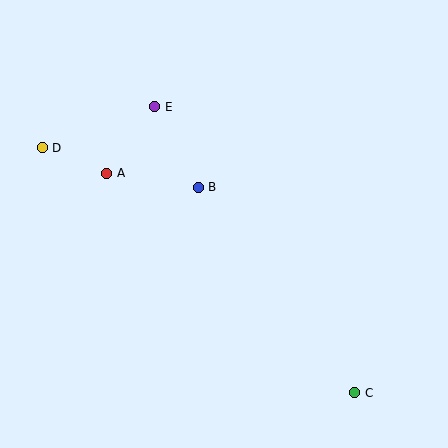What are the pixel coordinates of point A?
Point A is at (107, 173).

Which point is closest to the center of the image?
Point B at (198, 187) is closest to the center.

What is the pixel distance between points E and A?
The distance between E and A is 82 pixels.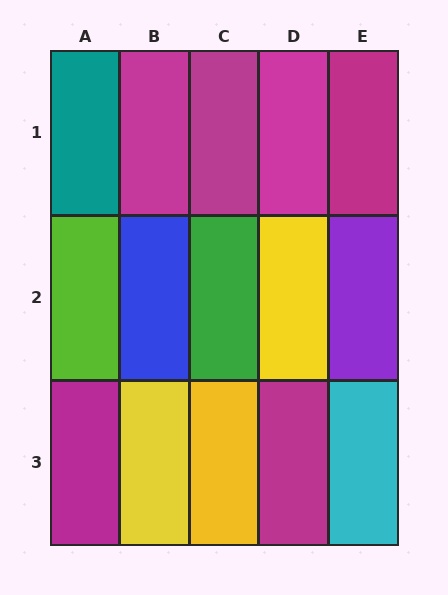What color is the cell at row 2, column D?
Yellow.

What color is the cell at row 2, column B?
Blue.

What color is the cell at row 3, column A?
Magenta.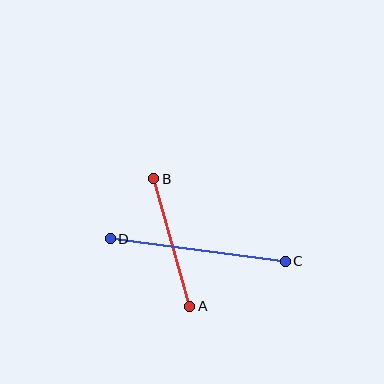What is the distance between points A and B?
The distance is approximately 132 pixels.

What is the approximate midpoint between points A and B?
The midpoint is at approximately (172, 243) pixels.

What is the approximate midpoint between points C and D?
The midpoint is at approximately (198, 250) pixels.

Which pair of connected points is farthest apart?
Points C and D are farthest apart.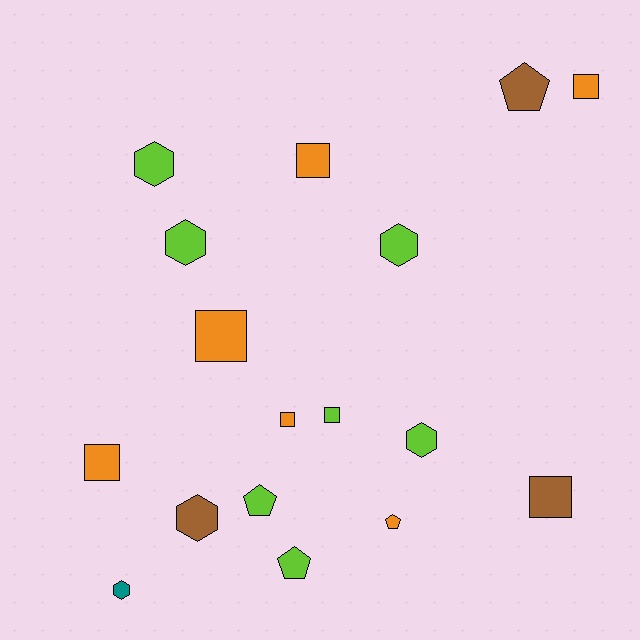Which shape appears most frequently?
Square, with 7 objects.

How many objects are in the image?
There are 17 objects.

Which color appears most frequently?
Lime, with 7 objects.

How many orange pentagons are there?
There is 1 orange pentagon.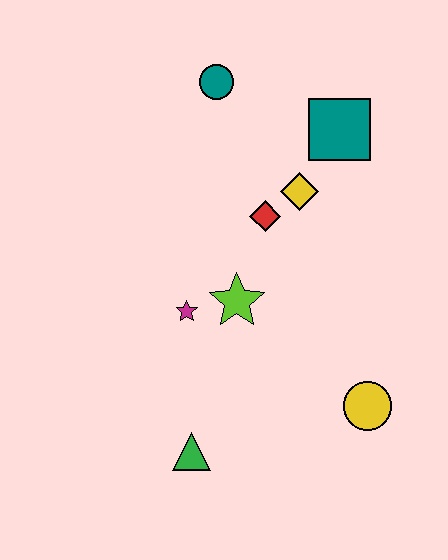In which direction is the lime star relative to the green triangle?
The lime star is above the green triangle.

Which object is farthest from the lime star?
The teal circle is farthest from the lime star.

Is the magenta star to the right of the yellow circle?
No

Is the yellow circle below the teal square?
Yes